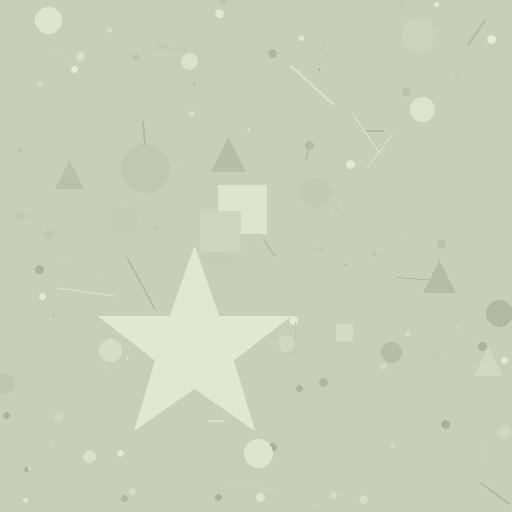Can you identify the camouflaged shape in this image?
The camouflaged shape is a star.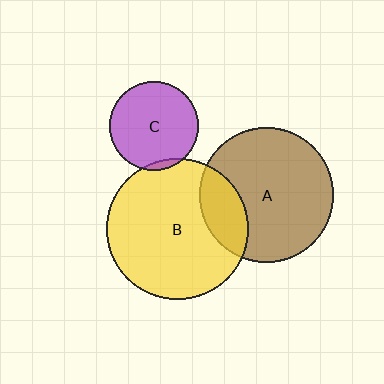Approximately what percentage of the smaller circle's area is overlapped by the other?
Approximately 20%.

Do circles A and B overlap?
Yes.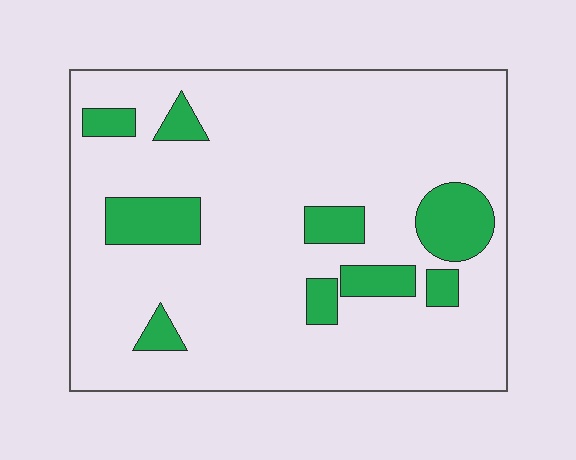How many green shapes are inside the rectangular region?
9.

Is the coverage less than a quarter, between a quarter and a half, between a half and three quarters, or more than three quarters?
Less than a quarter.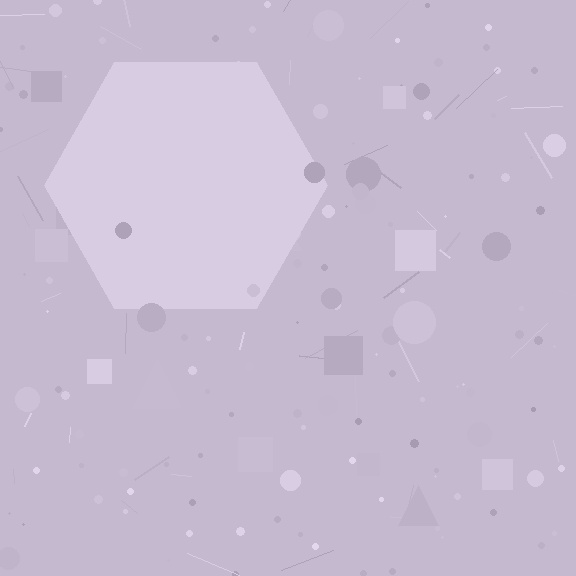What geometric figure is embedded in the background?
A hexagon is embedded in the background.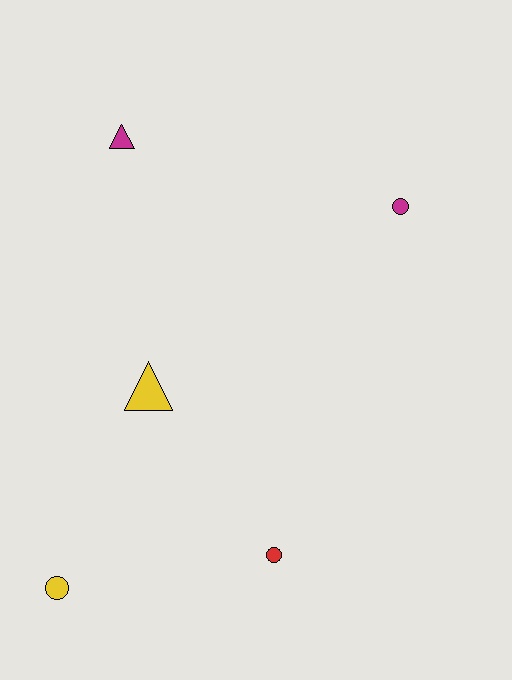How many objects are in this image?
There are 5 objects.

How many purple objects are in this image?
There are no purple objects.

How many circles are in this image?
There are 3 circles.